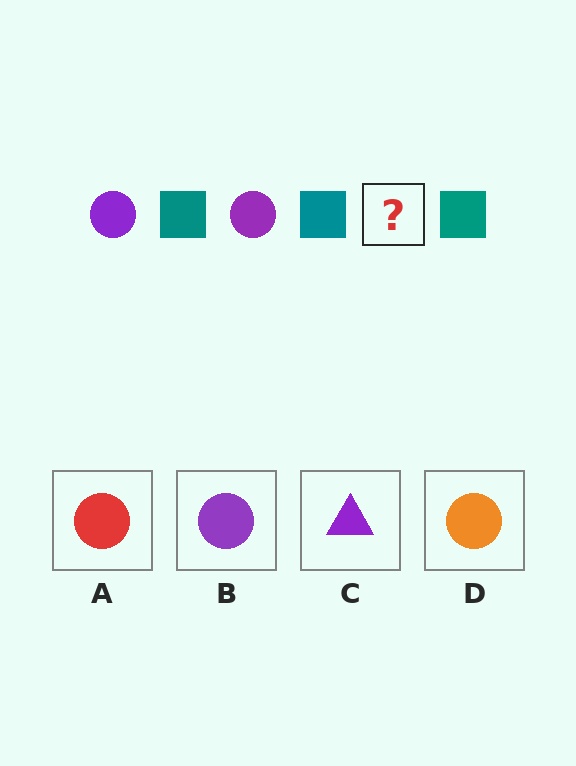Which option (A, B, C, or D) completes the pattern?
B.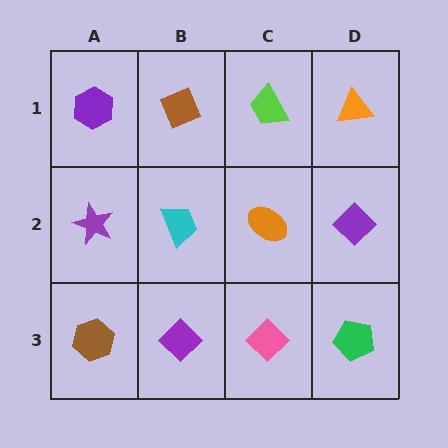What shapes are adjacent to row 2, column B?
A brown diamond (row 1, column B), a purple diamond (row 3, column B), a purple star (row 2, column A), an orange ellipse (row 2, column C).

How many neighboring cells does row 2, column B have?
4.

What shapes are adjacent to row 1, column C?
An orange ellipse (row 2, column C), a brown diamond (row 1, column B), an orange triangle (row 1, column D).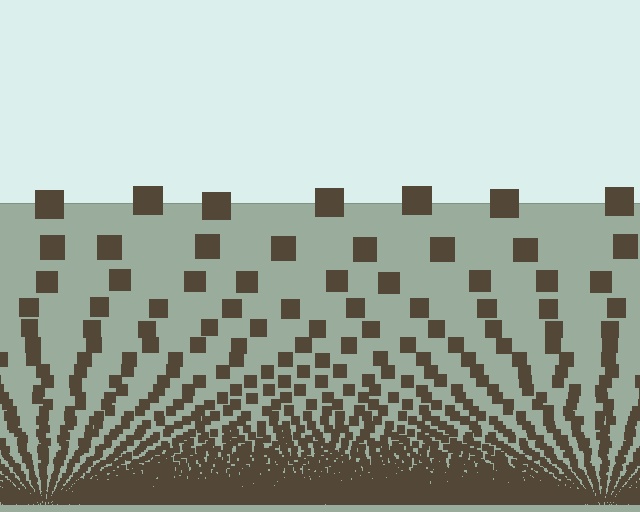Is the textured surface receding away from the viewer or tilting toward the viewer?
The surface appears to tilt toward the viewer. Texture elements get larger and sparser toward the top.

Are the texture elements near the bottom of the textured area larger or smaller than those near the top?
Smaller. The gradient is inverted — elements near the bottom are smaller and denser.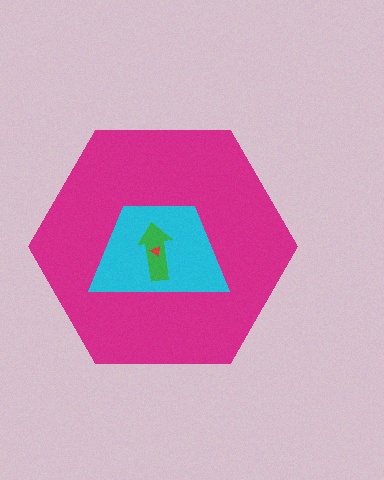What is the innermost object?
The red triangle.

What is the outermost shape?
The magenta hexagon.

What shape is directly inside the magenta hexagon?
The cyan trapezoid.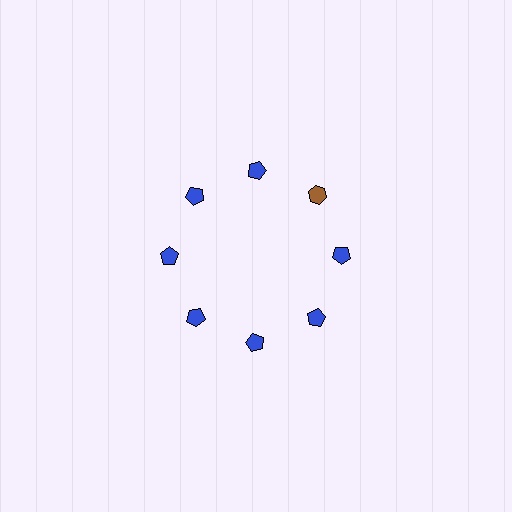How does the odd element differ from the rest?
It differs in both color (brown instead of blue) and shape (hexagon instead of pentagon).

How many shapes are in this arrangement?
There are 8 shapes arranged in a ring pattern.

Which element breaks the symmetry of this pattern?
The brown hexagon at roughly the 2 o'clock position breaks the symmetry. All other shapes are blue pentagons.